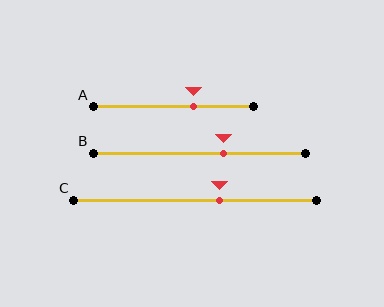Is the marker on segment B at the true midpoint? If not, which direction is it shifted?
No, the marker on segment B is shifted to the right by about 11% of the segment length.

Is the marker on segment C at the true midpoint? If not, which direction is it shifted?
No, the marker on segment C is shifted to the right by about 10% of the segment length.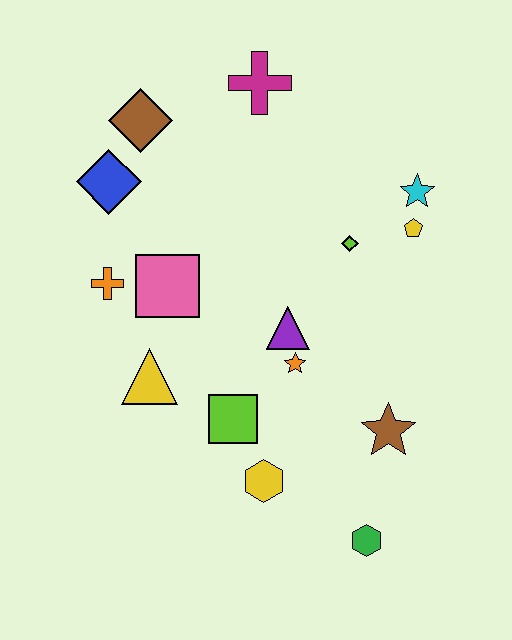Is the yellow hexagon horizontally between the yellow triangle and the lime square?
No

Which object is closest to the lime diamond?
The yellow pentagon is closest to the lime diamond.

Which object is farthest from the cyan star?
The green hexagon is farthest from the cyan star.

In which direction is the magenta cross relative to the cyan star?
The magenta cross is to the left of the cyan star.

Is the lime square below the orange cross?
Yes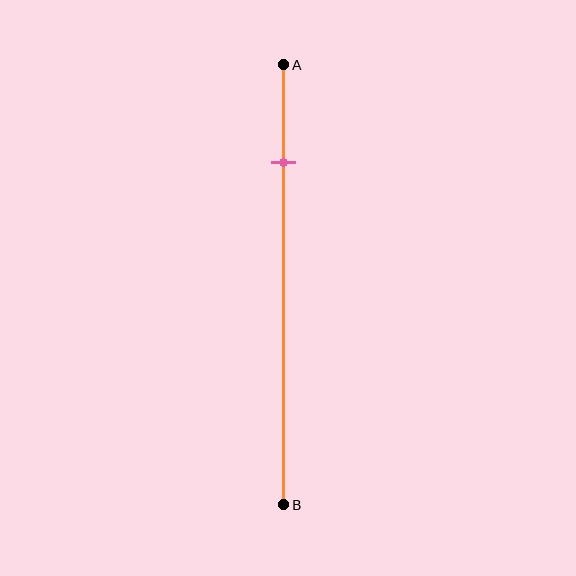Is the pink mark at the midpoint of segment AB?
No, the mark is at about 20% from A, not at the 50% midpoint.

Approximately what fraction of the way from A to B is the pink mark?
The pink mark is approximately 20% of the way from A to B.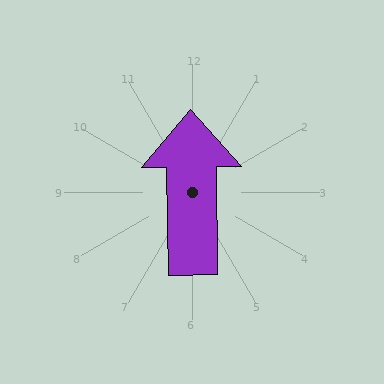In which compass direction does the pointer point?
North.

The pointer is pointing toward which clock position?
Roughly 12 o'clock.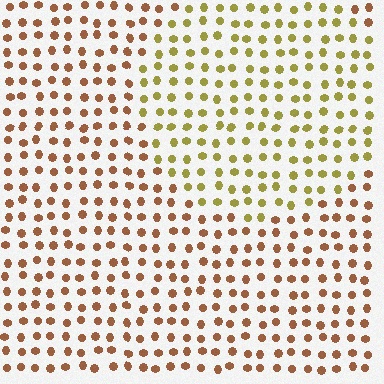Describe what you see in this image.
The image is filled with small brown elements in a uniform arrangement. A circle-shaped region is visible where the elements are tinted to a slightly different hue, forming a subtle color boundary.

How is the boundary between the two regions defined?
The boundary is defined purely by a slight shift in hue (about 39 degrees). Spacing, size, and orientation are identical on both sides.